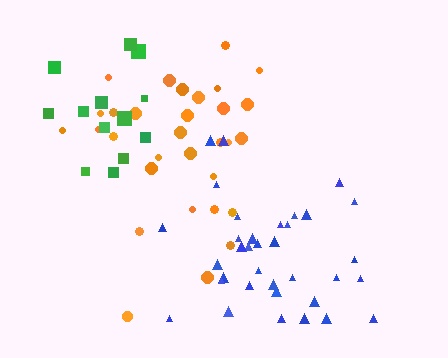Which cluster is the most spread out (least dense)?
Green.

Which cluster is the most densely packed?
Blue.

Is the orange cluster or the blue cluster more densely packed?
Blue.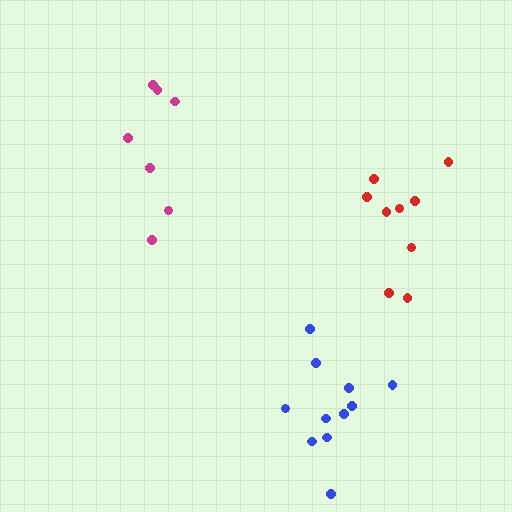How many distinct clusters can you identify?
There are 3 distinct clusters.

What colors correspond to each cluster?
The clusters are colored: blue, magenta, red.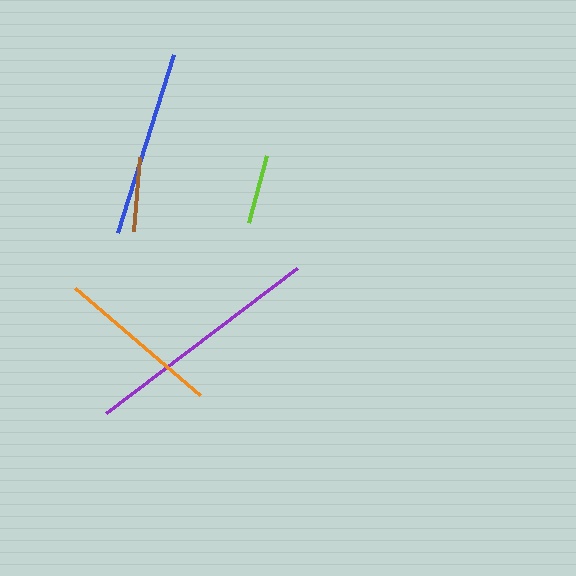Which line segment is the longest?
The purple line is the longest at approximately 240 pixels.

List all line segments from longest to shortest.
From longest to shortest: purple, blue, orange, brown, lime.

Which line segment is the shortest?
The lime line is the shortest at approximately 69 pixels.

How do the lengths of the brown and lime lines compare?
The brown and lime lines are approximately the same length.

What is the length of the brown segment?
The brown segment is approximately 74 pixels long.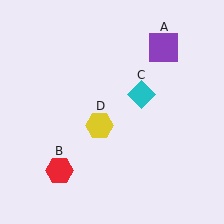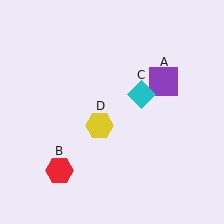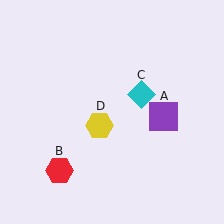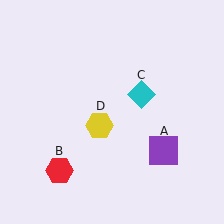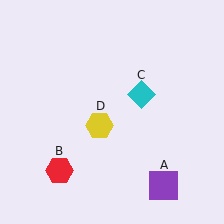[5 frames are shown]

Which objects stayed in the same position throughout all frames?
Red hexagon (object B) and cyan diamond (object C) and yellow hexagon (object D) remained stationary.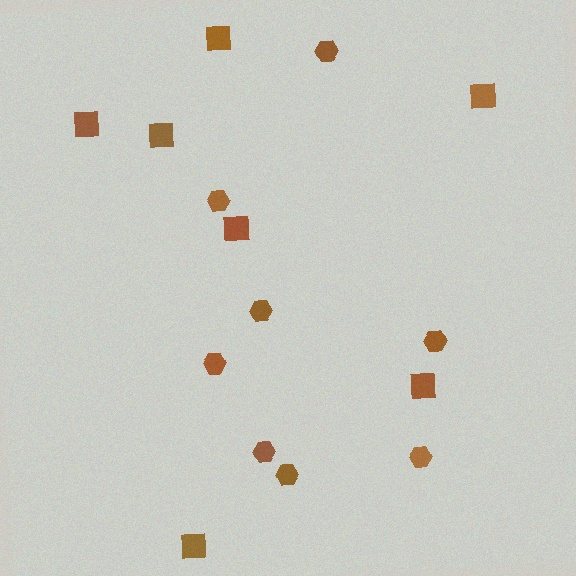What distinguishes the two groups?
There are 2 groups: one group of hexagons (8) and one group of squares (7).